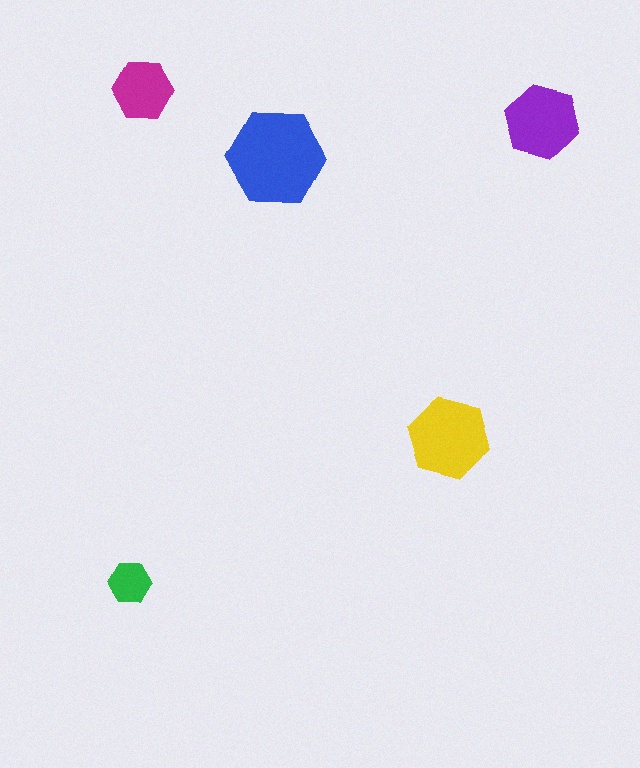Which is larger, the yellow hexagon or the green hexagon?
The yellow one.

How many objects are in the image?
There are 5 objects in the image.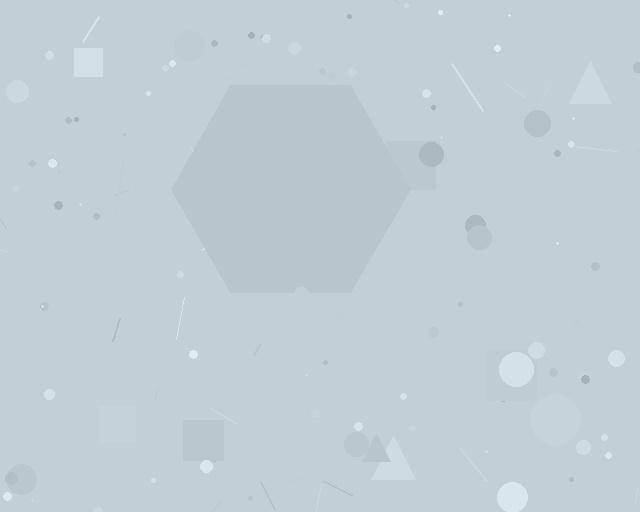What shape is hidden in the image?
A hexagon is hidden in the image.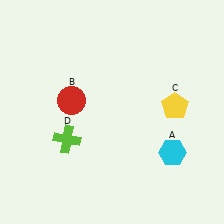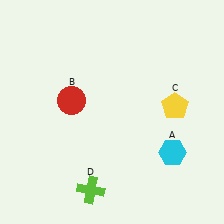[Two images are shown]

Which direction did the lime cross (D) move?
The lime cross (D) moved down.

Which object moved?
The lime cross (D) moved down.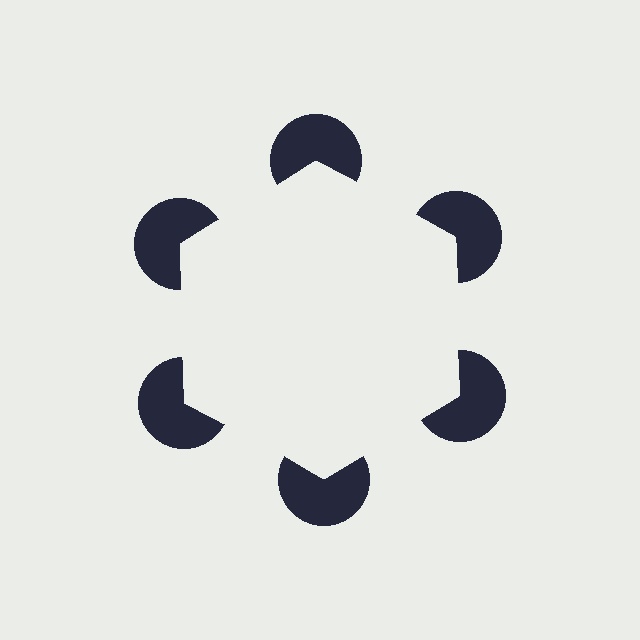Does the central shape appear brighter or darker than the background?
It typically appears slightly brighter than the background, even though no actual brightness change is drawn.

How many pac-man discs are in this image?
There are 6 — one at each vertex of the illusory hexagon.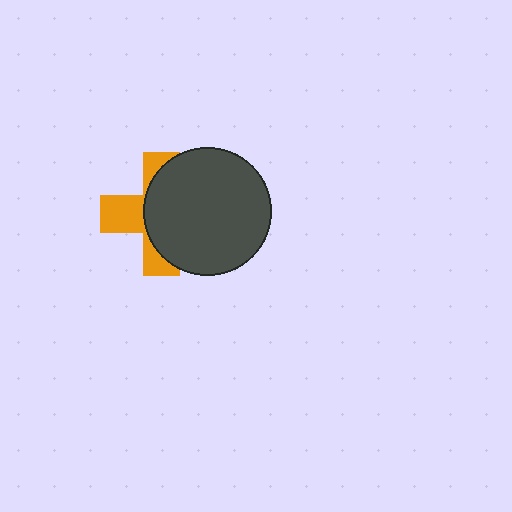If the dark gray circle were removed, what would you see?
You would see the complete orange cross.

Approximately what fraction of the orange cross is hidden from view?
Roughly 60% of the orange cross is hidden behind the dark gray circle.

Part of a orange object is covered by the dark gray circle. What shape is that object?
It is a cross.